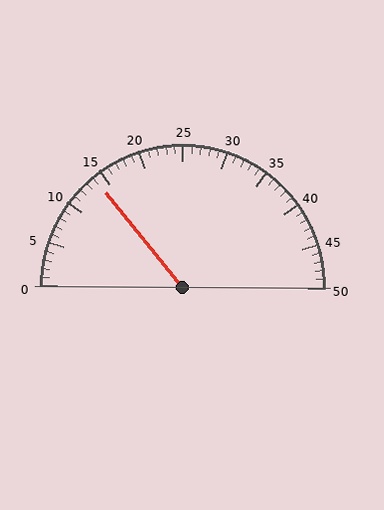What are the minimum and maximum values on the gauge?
The gauge ranges from 0 to 50.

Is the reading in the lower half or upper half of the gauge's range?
The reading is in the lower half of the range (0 to 50).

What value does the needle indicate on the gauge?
The needle indicates approximately 14.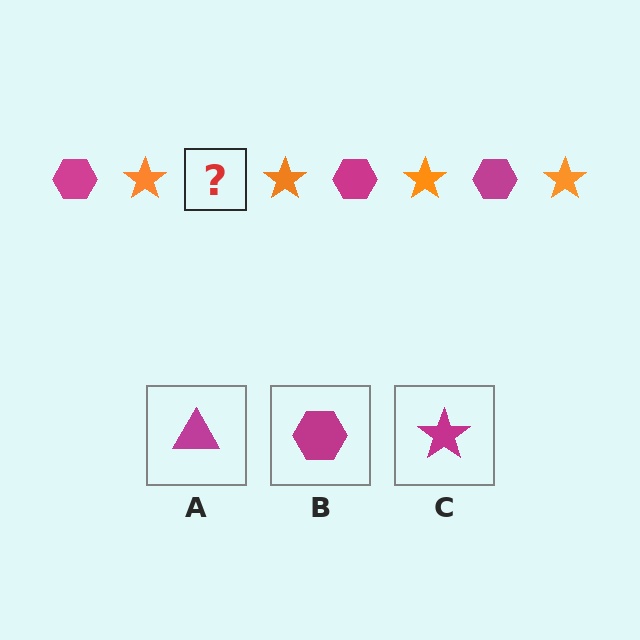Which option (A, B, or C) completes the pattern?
B.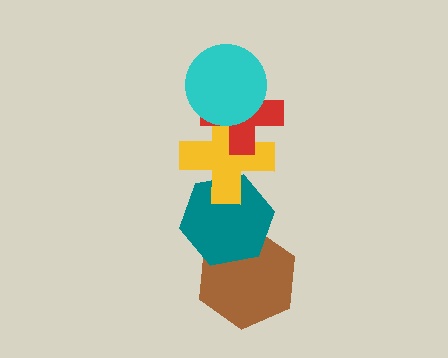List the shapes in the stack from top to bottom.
From top to bottom: the cyan circle, the red cross, the yellow cross, the teal hexagon, the brown hexagon.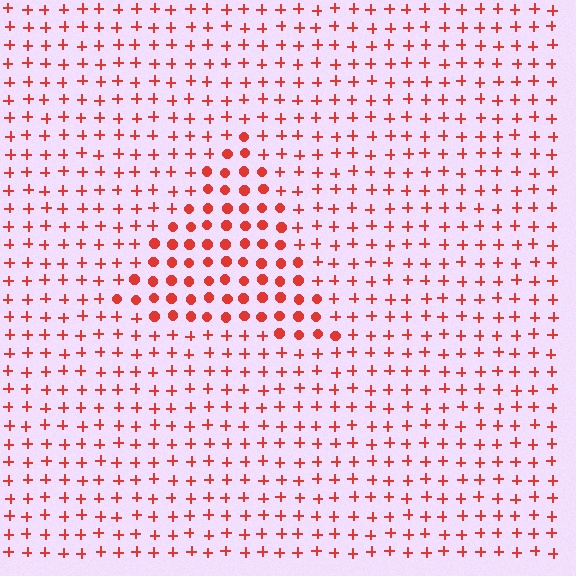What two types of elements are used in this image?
The image uses circles inside the triangle region and plus signs outside it.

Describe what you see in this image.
The image is filled with small red elements arranged in a uniform grid. A triangle-shaped region contains circles, while the surrounding area contains plus signs. The boundary is defined purely by the change in element shape.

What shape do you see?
I see a triangle.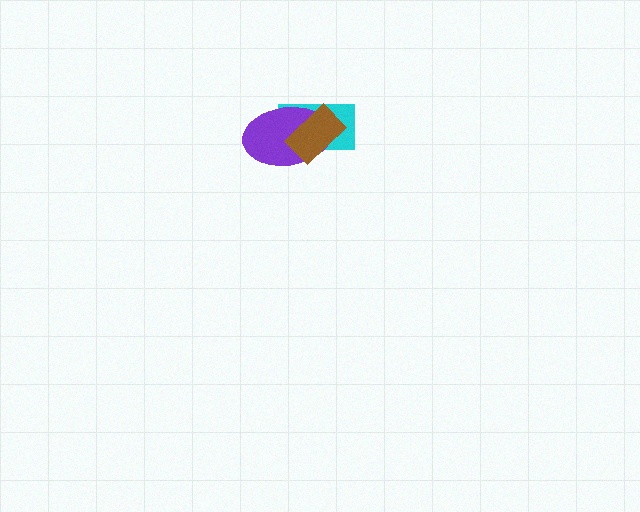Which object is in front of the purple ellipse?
The brown rectangle is in front of the purple ellipse.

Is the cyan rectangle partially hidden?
Yes, it is partially covered by another shape.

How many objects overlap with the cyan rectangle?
2 objects overlap with the cyan rectangle.